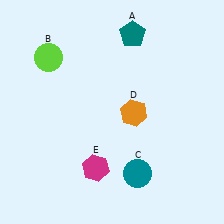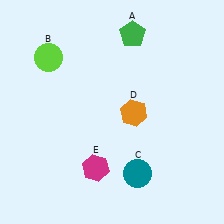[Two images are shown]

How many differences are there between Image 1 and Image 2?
There is 1 difference between the two images.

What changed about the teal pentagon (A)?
In Image 1, A is teal. In Image 2, it changed to green.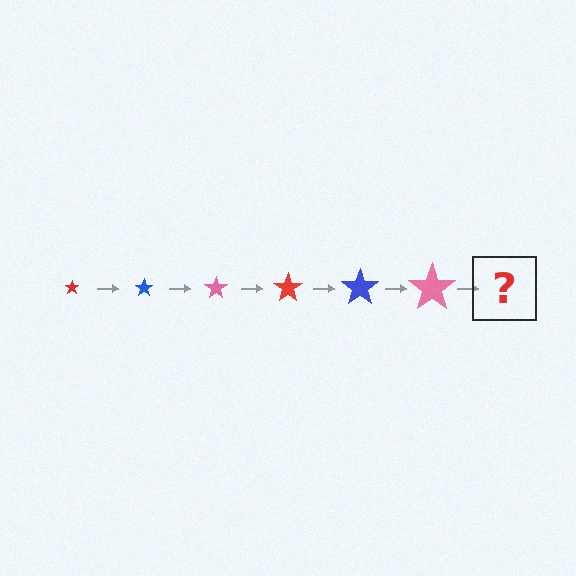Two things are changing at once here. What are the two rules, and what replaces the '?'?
The two rules are that the star grows larger each step and the color cycles through red, blue, and pink. The '?' should be a red star, larger than the previous one.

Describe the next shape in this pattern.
It should be a red star, larger than the previous one.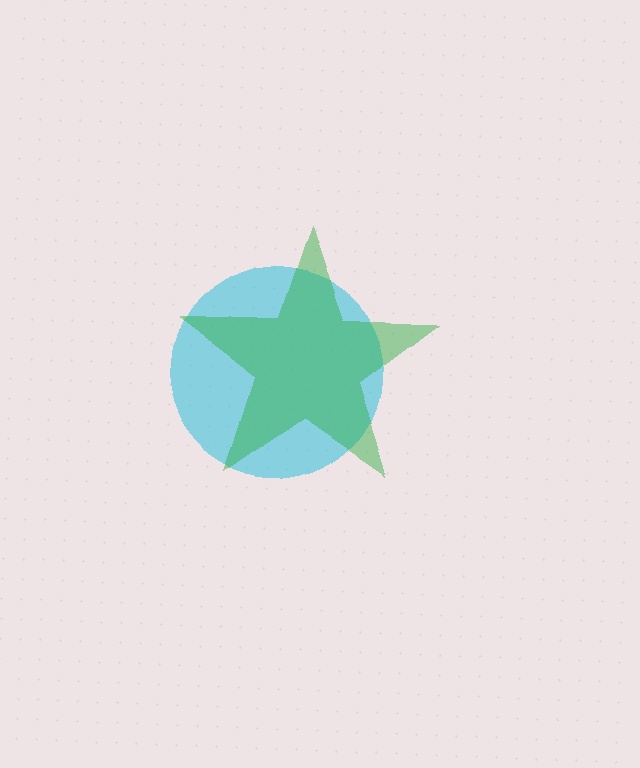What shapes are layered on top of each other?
The layered shapes are: a cyan circle, a green star.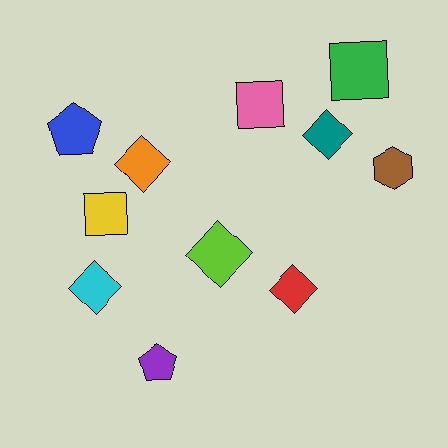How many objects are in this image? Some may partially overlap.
There are 11 objects.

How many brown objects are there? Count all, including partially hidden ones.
There is 1 brown object.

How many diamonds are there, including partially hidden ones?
There are 5 diamonds.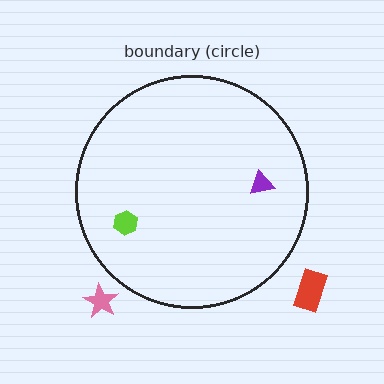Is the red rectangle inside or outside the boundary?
Outside.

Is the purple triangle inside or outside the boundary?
Inside.